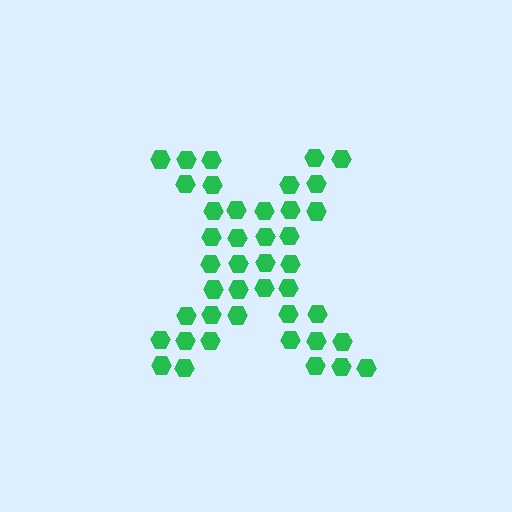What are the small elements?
The small elements are hexagons.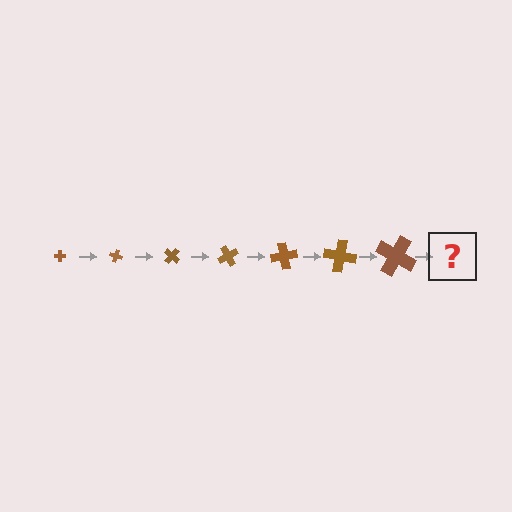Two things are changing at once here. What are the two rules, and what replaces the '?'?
The two rules are that the cross grows larger each step and it rotates 20 degrees each step. The '?' should be a cross, larger than the previous one and rotated 140 degrees from the start.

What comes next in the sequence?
The next element should be a cross, larger than the previous one and rotated 140 degrees from the start.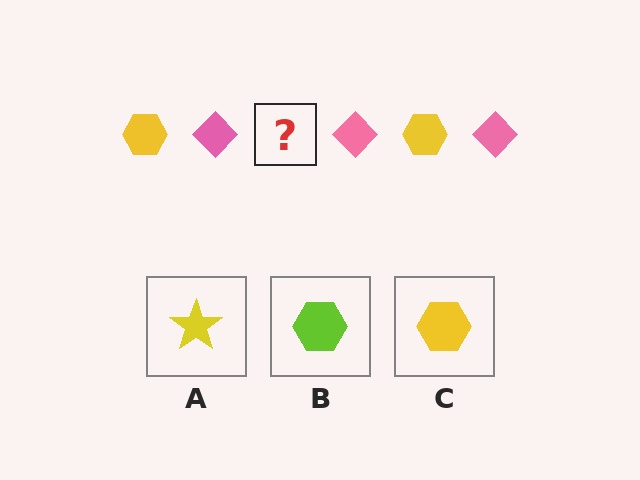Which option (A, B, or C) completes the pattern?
C.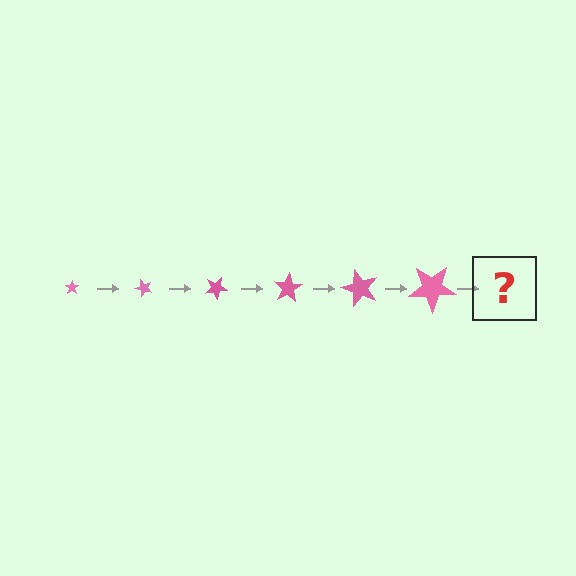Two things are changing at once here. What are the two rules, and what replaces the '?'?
The two rules are that the star grows larger each step and it rotates 50 degrees each step. The '?' should be a star, larger than the previous one and rotated 300 degrees from the start.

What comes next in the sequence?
The next element should be a star, larger than the previous one and rotated 300 degrees from the start.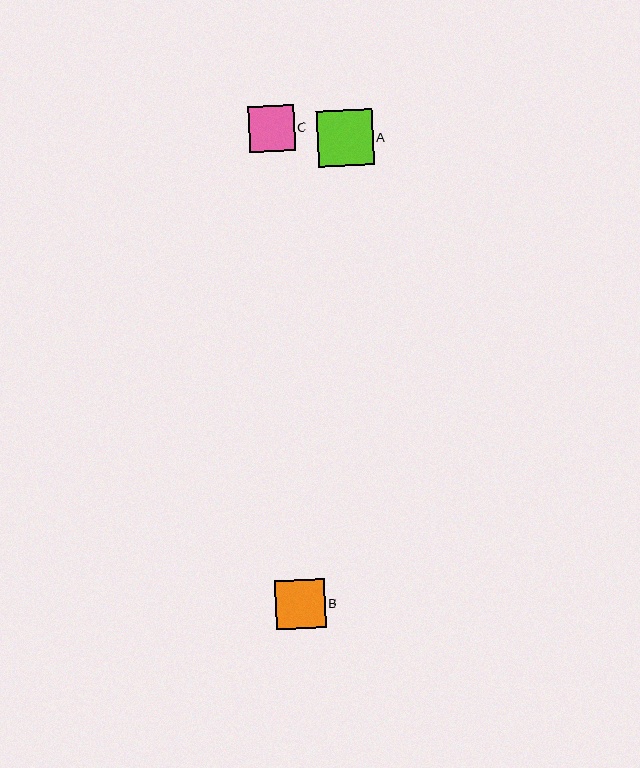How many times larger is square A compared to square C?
Square A is approximately 1.2 times the size of square C.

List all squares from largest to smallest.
From largest to smallest: A, B, C.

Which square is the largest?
Square A is the largest with a size of approximately 56 pixels.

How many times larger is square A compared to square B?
Square A is approximately 1.1 times the size of square B.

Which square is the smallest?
Square C is the smallest with a size of approximately 46 pixels.